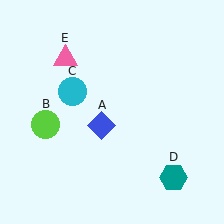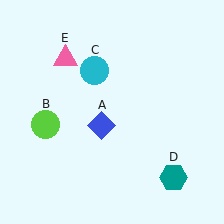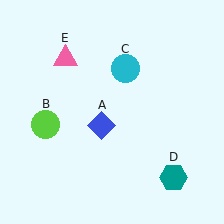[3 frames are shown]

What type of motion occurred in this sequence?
The cyan circle (object C) rotated clockwise around the center of the scene.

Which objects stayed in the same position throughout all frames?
Blue diamond (object A) and lime circle (object B) and teal hexagon (object D) and pink triangle (object E) remained stationary.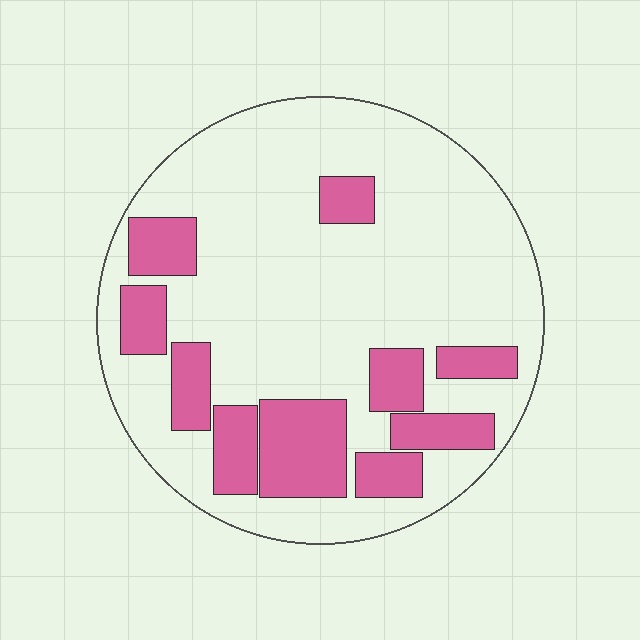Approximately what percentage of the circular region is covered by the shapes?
Approximately 25%.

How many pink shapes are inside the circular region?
10.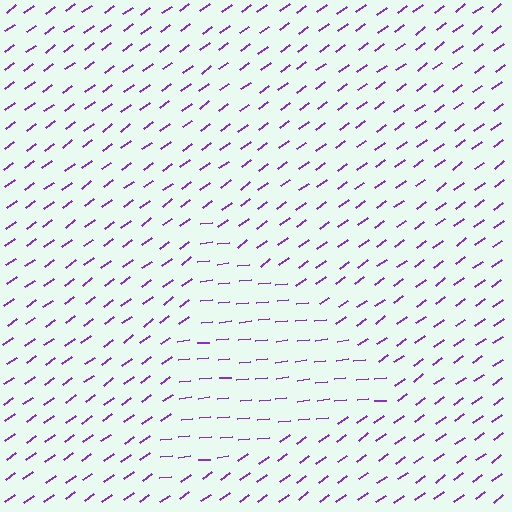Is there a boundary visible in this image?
Yes, there is a texture boundary formed by a change in line orientation.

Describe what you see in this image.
The image is filled with small purple line segments. A triangle region in the image has lines oriented differently from the surrounding lines, creating a visible texture boundary.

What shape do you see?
I see a triangle.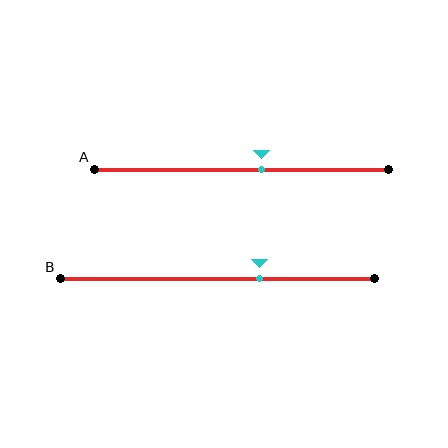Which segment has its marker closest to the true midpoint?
Segment A has its marker closest to the true midpoint.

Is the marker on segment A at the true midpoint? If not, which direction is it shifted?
No, the marker on segment A is shifted to the right by about 7% of the segment length.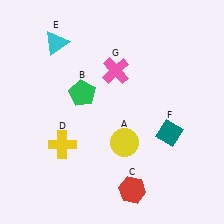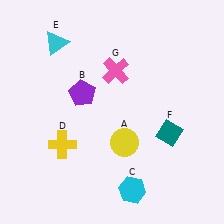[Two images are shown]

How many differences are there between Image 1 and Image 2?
There are 2 differences between the two images.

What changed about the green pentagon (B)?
In Image 1, B is green. In Image 2, it changed to purple.